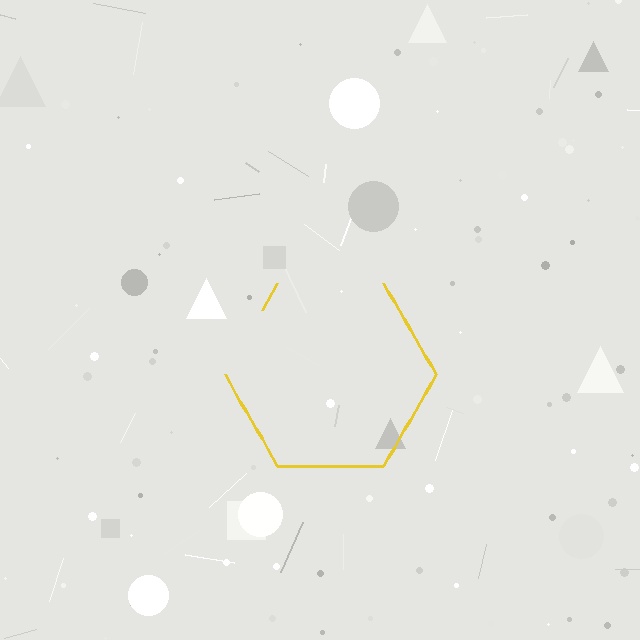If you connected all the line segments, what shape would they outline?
They would outline a hexagon.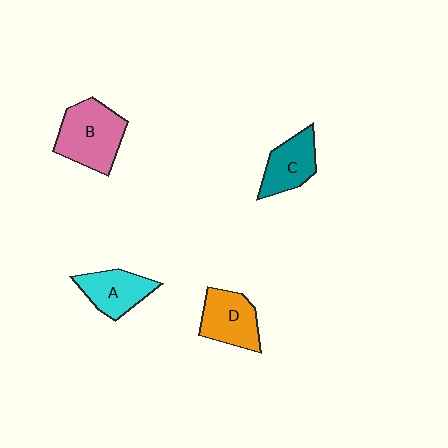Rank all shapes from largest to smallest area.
From largest to smallest: B (pink), D (orange), C (teal), A (cyan).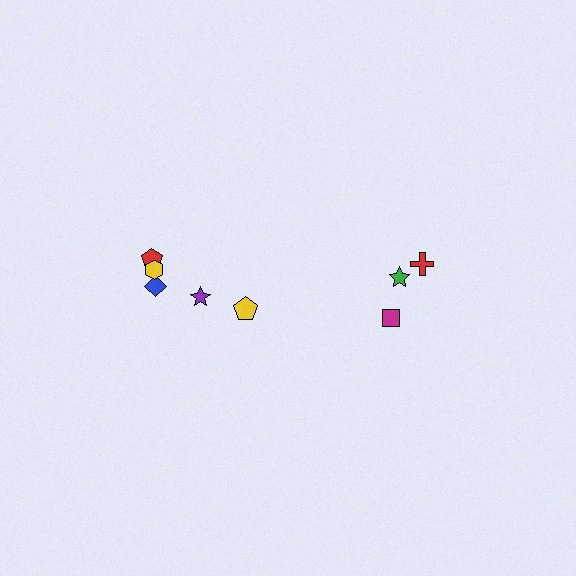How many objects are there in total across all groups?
There are 8 objects.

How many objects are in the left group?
There are 5 objects.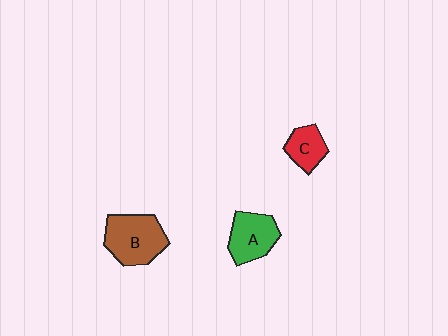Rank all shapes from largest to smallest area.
From largest to smallest: B (brown), A (green), C (red).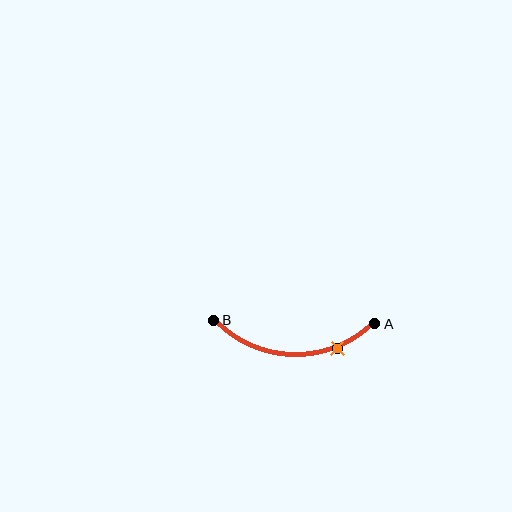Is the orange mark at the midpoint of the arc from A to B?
No. The orange mark lies on the arc but is closer to endpoint A. The arc midpoint would be at the point on the curve equidistant along the arc from both A and B.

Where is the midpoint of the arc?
The arc midpoint is the point on the curve farthest from the straight line joining A and B. It sits below that line.